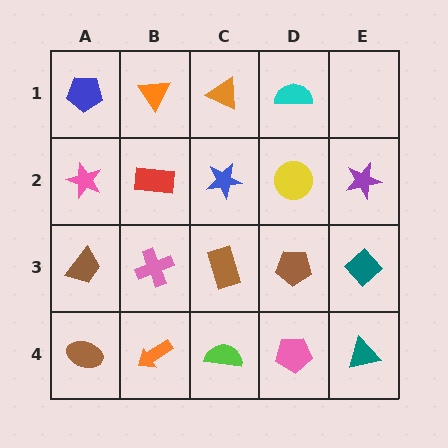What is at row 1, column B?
An orange triangle.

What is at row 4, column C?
A lime semicircle.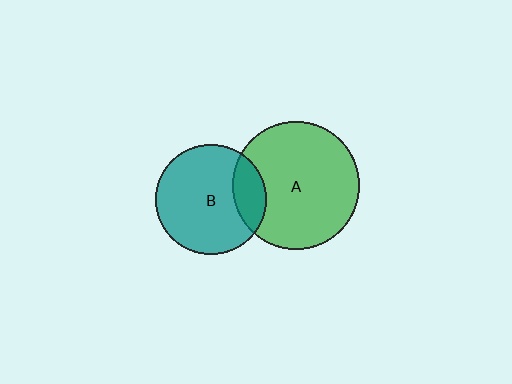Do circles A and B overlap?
Yes.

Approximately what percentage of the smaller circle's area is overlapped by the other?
Approximately 20%.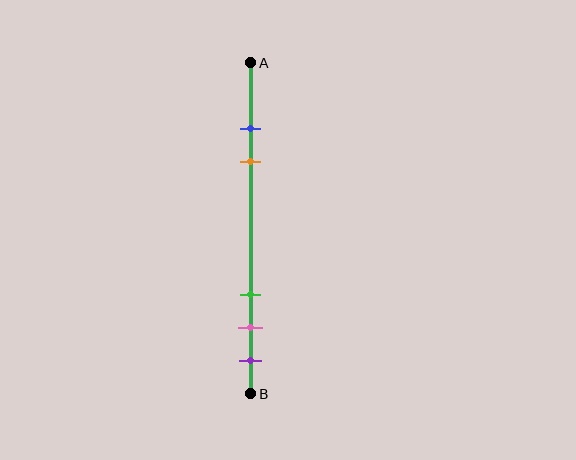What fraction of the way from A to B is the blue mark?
The blue mark is approximately 20% (0.2) of the way from A to B.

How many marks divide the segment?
There are 5 marks dividing the segment.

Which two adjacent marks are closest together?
The blue and orange marks are the closest adjacent pair.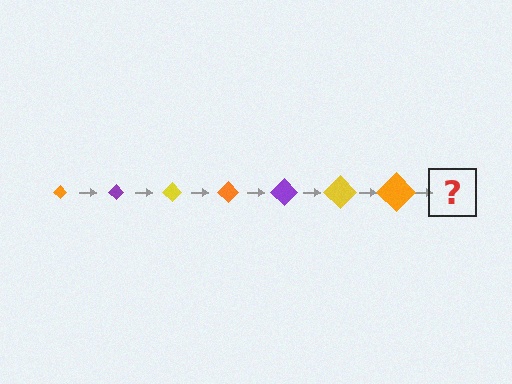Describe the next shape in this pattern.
It should be a purple diamond, larger than the previous one.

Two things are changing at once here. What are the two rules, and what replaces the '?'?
The two rules are that the diamond grows larger each step and the color cycles through orange, purple, and yellow. The '?' should be a purple diamond, larger than the previous one.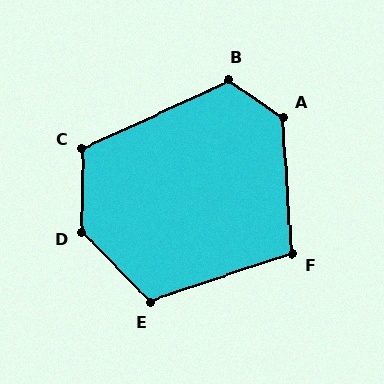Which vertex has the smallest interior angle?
F, at approximately 105 degrees.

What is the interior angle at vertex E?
Approximately 116 degrees (obtuse).